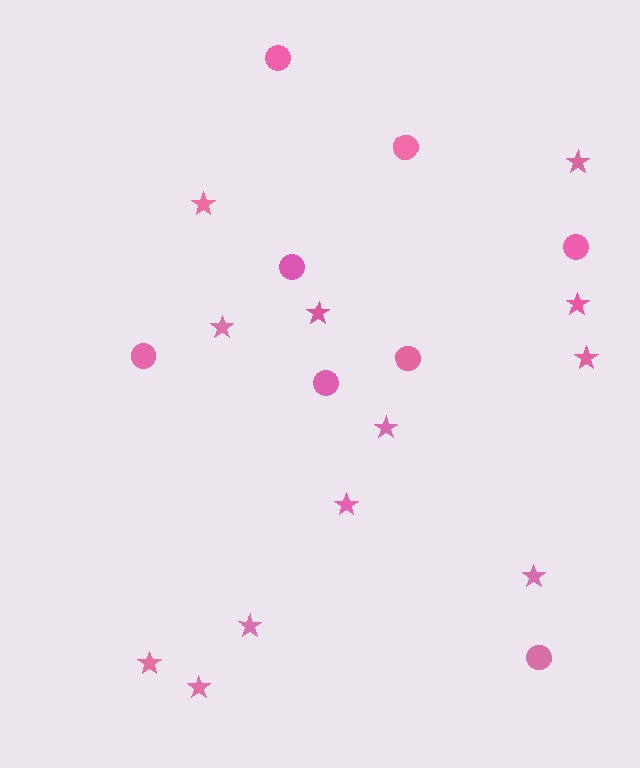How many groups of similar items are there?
There are 2 groups: one group of circles (8) and one group of stars (12).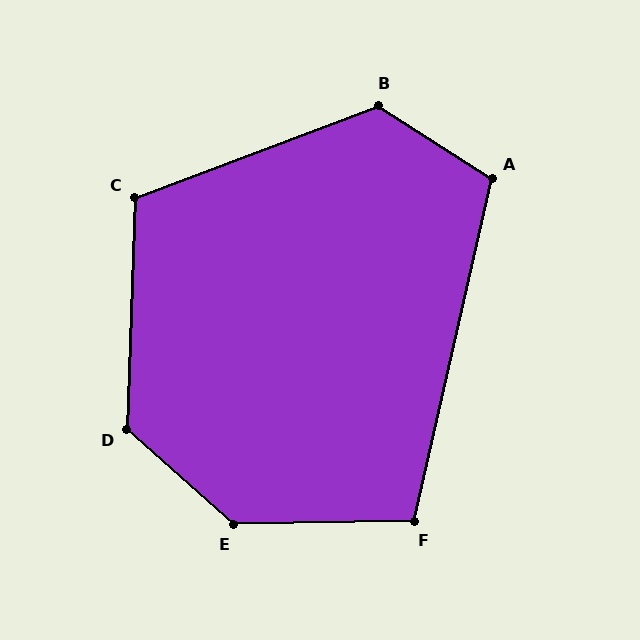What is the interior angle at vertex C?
Approximately 113 degrees (obtuse).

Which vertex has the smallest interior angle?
F, at approximately 104 degrees.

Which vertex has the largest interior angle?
E, at approximately 137 degrees.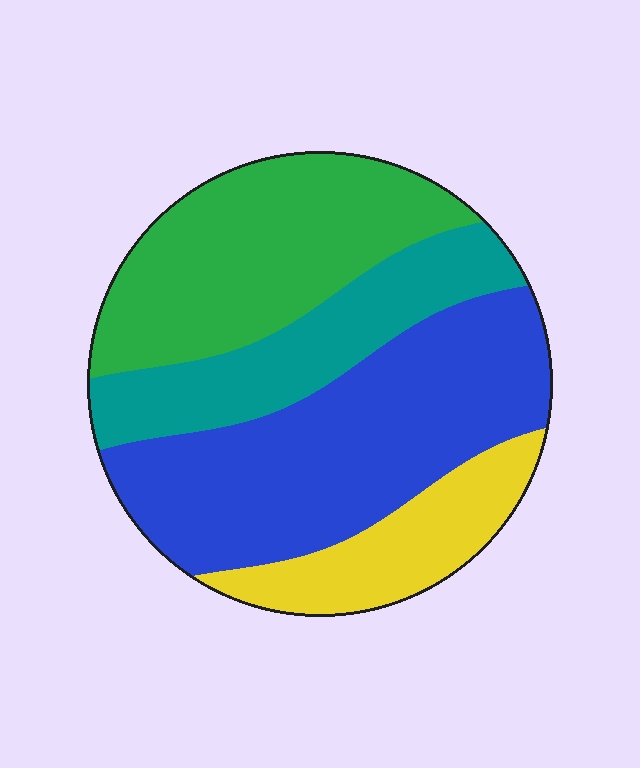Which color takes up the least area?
Yellow, at roughly 15%.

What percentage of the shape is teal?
Teal covers around 20% of the shape.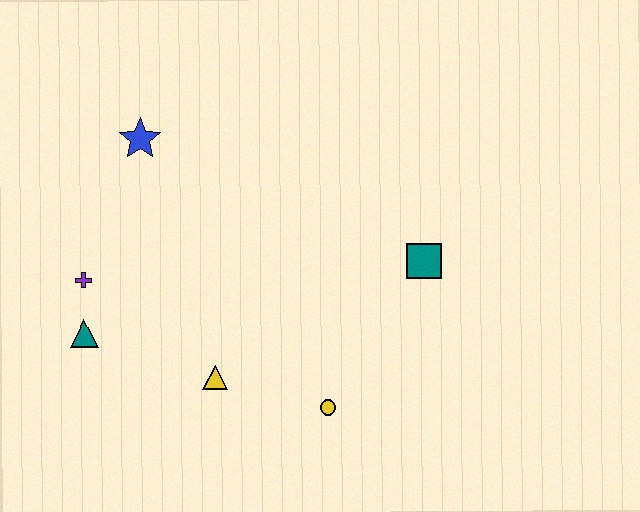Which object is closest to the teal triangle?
The purple cross is closest to the teal triangle.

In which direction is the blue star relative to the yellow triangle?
The blue star is above the yellow triangle.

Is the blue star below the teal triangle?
No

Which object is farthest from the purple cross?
The teal square is farthest from the purple cross.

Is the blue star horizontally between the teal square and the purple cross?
Yes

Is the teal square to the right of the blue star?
Yes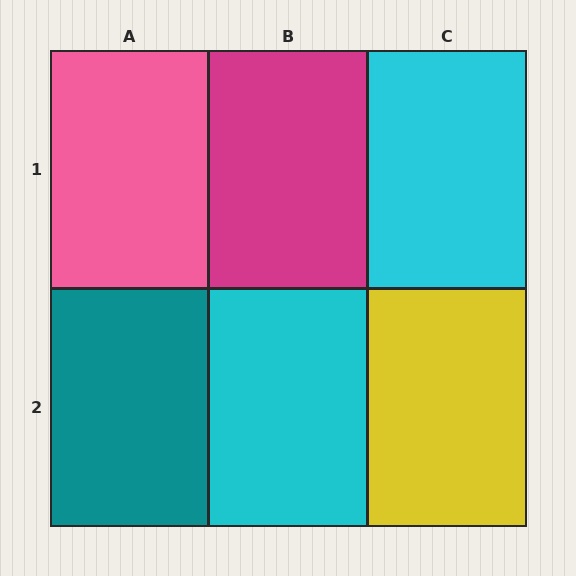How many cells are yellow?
1 cell is yellow.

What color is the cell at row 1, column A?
Pink.